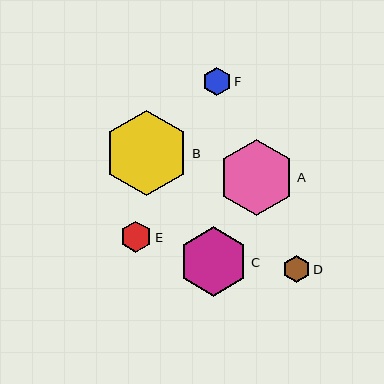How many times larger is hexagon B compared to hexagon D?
Hexagon B is approximately 3.1 times the size of hexagon D.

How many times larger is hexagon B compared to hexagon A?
Hexagon B is approximately 1.1 times the size of hexagon A.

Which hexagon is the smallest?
Hexagon D is the smallest with a size of approximately 28 pixels.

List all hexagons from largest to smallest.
From largest to smallest: B, A, C, E, F, D.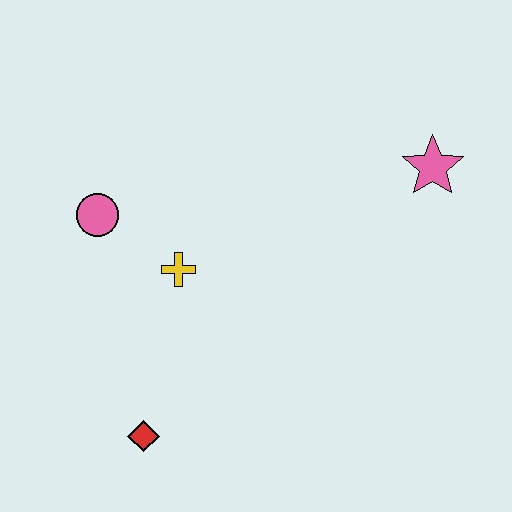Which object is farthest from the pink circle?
The pink star is farthest from the pink circle.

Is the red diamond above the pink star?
No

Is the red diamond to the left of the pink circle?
No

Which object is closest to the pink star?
The yellow cross is closest to the pink star.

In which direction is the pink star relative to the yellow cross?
The pink star is to the right of the yellow cross.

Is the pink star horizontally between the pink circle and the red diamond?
No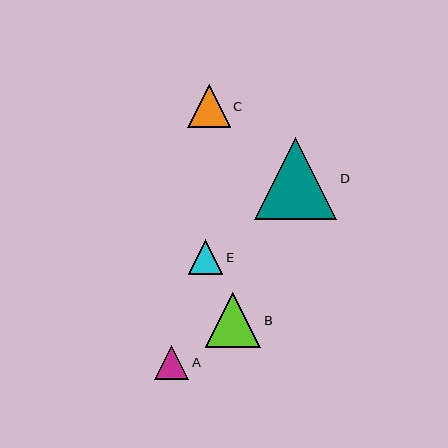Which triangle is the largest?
Triangle D is the largest with a size of approximately 83 pixels.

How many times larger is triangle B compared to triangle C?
Triangle B is approximately 1.3 times the size of triangle C.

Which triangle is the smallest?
Triangle A is the smallest with a size of approximately 34 pixels.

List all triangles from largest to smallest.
From largest to smallest: D, B, C, E, A.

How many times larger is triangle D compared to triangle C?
Triangle D is approximately 1.9 times the size of triangle C.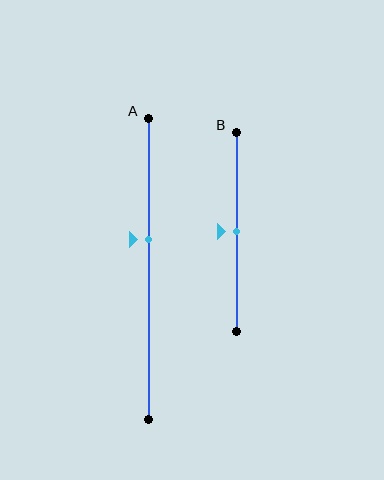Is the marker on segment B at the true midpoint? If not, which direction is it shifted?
Yes, the marker on segment B is at the true midpoint.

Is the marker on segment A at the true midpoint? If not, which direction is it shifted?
No, the marker on segment A is shifted upward by about 10% of the segment length.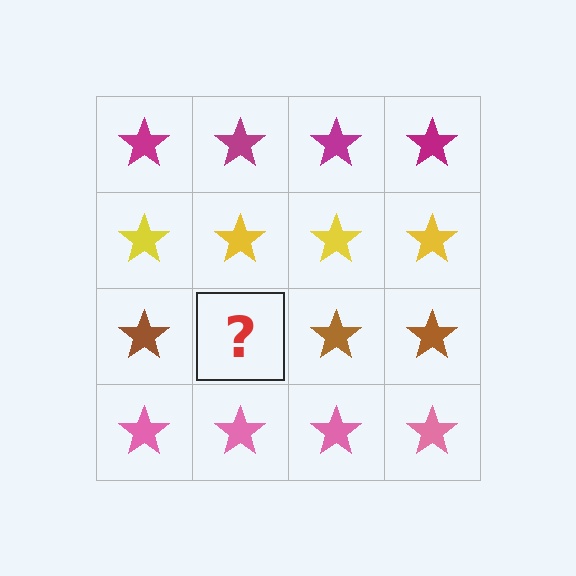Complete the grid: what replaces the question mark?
The question mark should be replaced with a brown star.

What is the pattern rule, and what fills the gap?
The rule is that each row has a consistent color. The gap should be filled with a brown star.